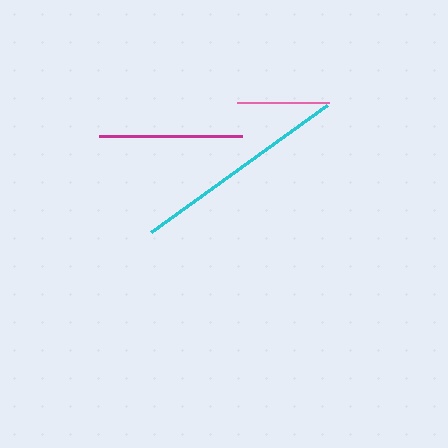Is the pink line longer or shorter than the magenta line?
The magenta line is longer than the pink line.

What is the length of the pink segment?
The pink segment is approximately 93 pixels long.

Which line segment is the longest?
The cyan line is the longest at approximately 217 pixels.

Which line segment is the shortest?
The pink line is the shortest at approximately 93 pixels.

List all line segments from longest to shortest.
From longest to shortest: cyan, magenta, pink.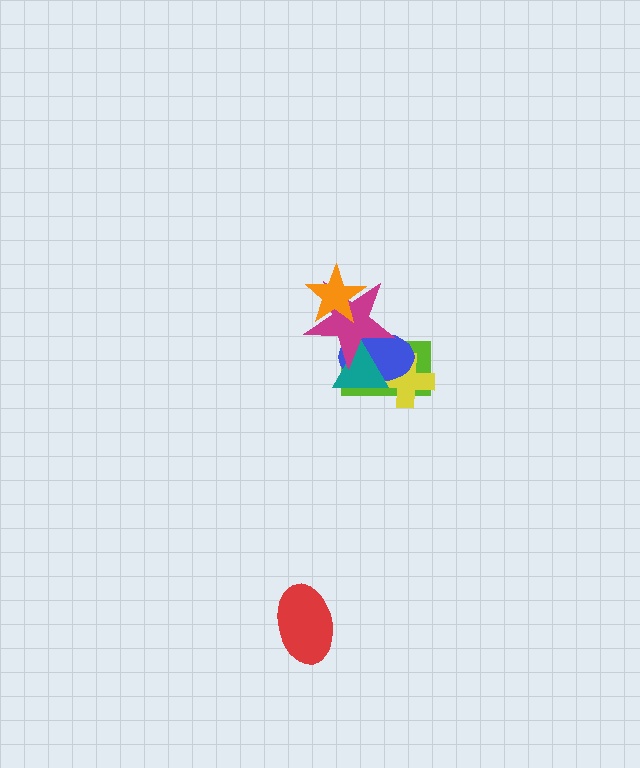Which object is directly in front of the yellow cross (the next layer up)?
The blue ellipse is directly in front of the yellow cross.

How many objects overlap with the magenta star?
4 objects overlap with the magenta star.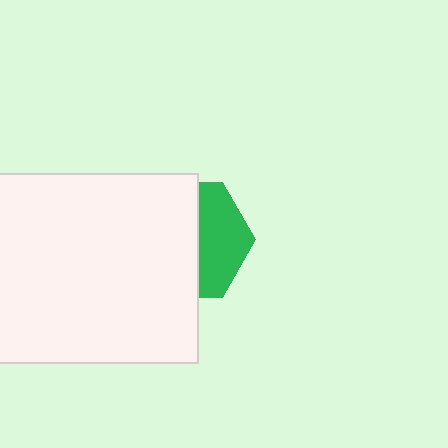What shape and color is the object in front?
The object in front is a white rectangle.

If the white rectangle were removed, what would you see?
You would see the complete green hexagon.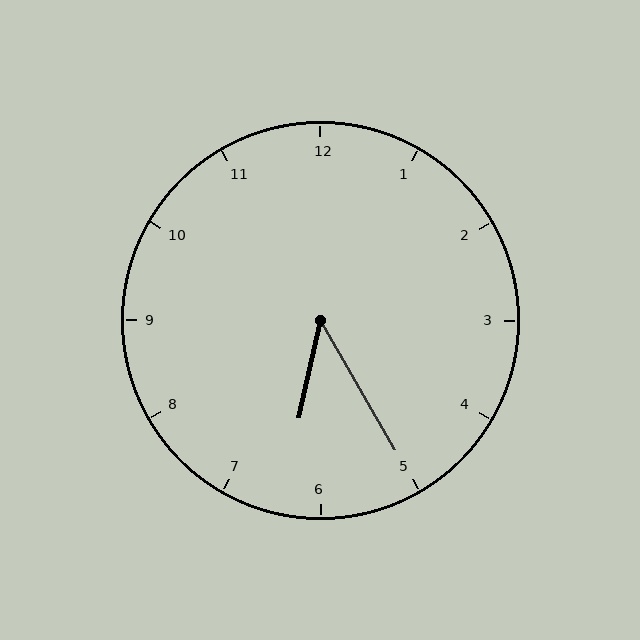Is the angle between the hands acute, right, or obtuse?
It is acute.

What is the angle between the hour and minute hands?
Approximately 42 degrees.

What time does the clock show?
6:25.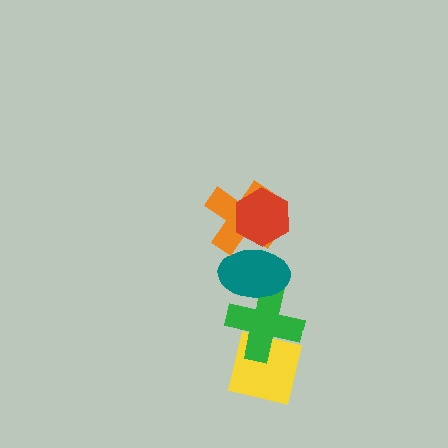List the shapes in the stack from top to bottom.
From top to bottom: the red hexagon, the orange cross, the teal ellipse, the green cross, the yellow square.